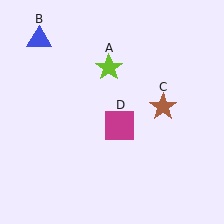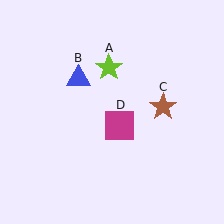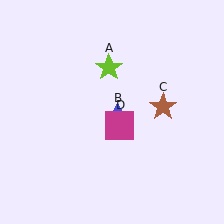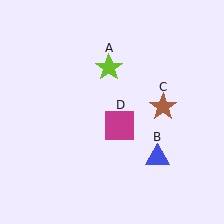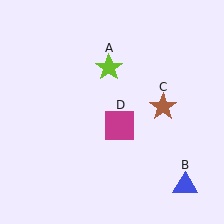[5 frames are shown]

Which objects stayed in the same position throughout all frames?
Lime star (object A) and brown star (object C) and magenta square (object D) remained stationary.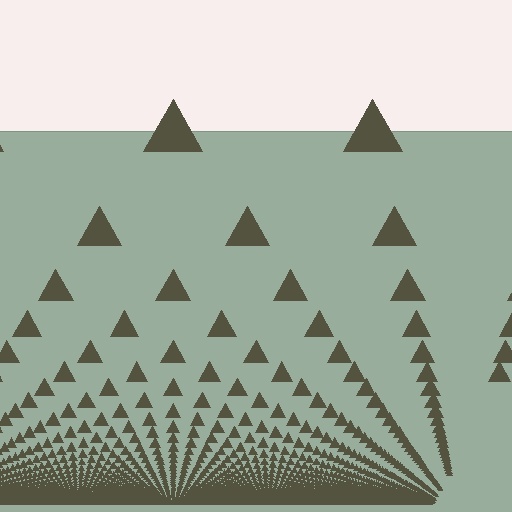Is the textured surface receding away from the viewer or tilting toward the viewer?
The surface appears to tilt toward the viewer. Texture elements get larger and sparser toward the top.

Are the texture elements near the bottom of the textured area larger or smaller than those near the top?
Smaller. The gradient is inverted — elements near the bottom are smaller and denser.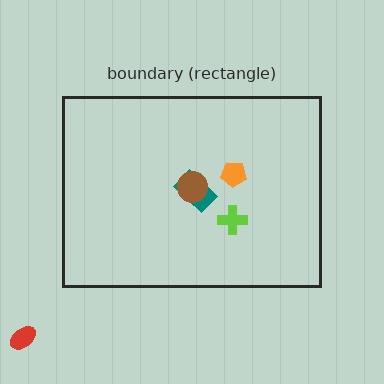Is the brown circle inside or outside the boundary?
Inside.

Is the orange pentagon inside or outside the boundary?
Inside.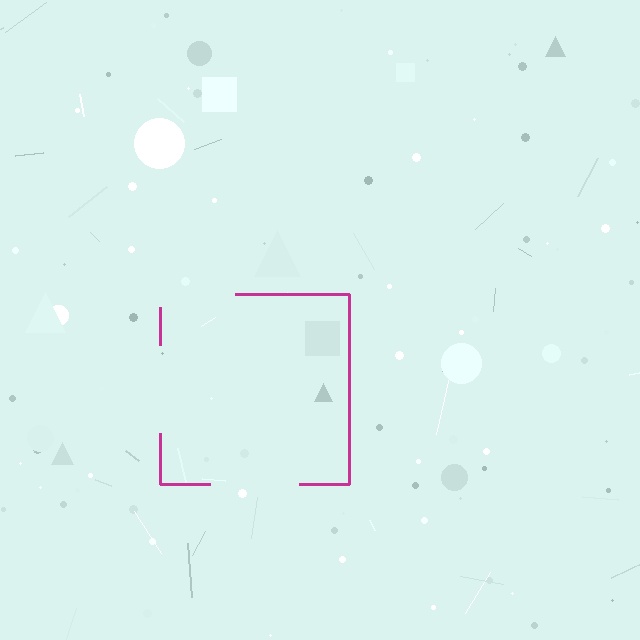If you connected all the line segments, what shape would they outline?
They would outline a square.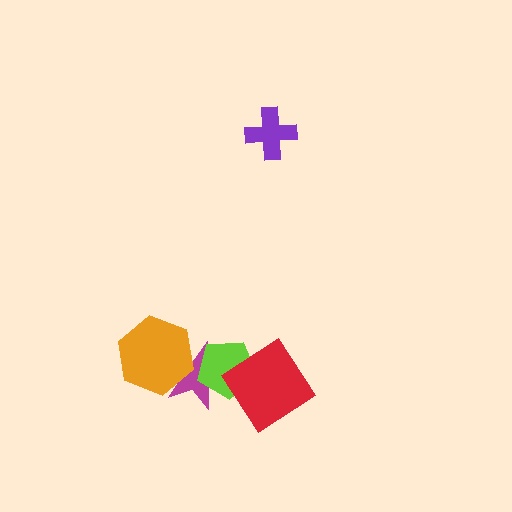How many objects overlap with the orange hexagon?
1 object overlaps with the orange hexagon.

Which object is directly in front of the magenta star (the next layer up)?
The lime pentagon is directly in front of the magenta star.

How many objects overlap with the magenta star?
3 objects overlap with the magenta star.